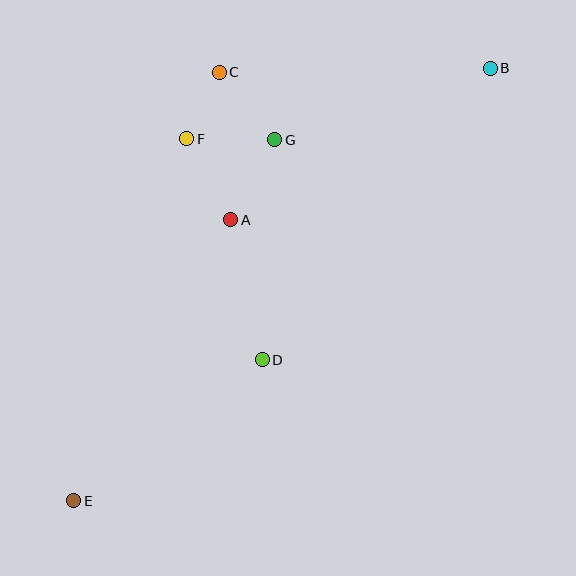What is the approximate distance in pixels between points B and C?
The distance between B and C is approximately 271 pixels.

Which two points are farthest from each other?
Points B and E are farthest from each other.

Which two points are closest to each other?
Points C and F are closest to each other.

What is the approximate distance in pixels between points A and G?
The distance between A and G is approximately 91 pixels.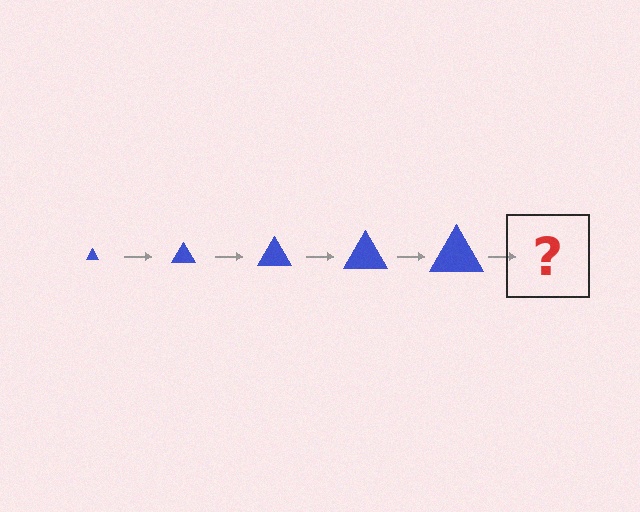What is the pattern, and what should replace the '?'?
The pattern is that the triangle gets progressively larger each step. The '?' should be a blue triangle, larger than the previous one.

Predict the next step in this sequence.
The next step is a blue triangle, larger than the previous one.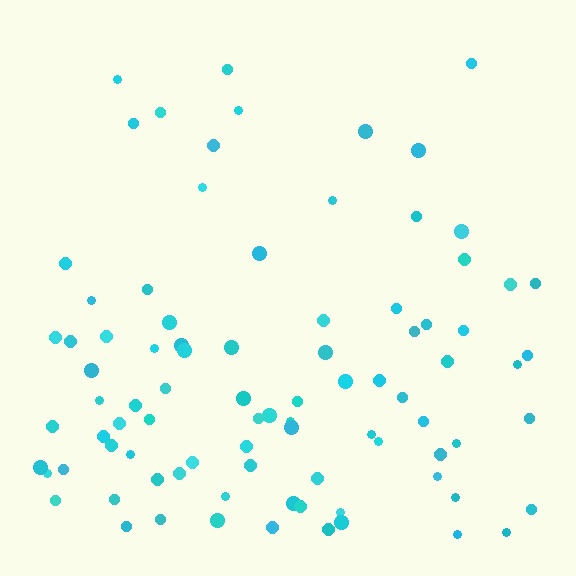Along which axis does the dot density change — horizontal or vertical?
Vertical.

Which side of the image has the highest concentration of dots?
The bottom.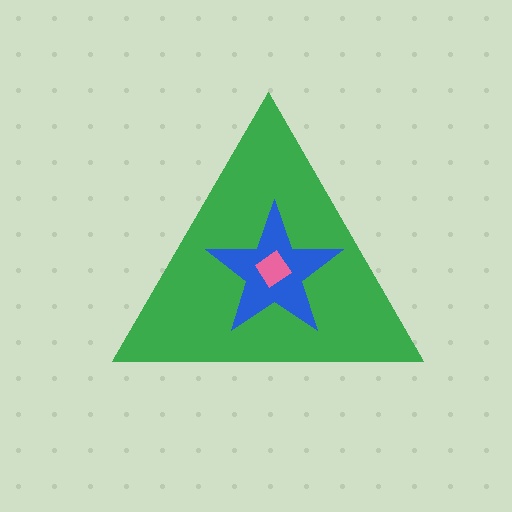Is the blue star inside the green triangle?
Yes.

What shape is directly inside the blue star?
The pink diamond.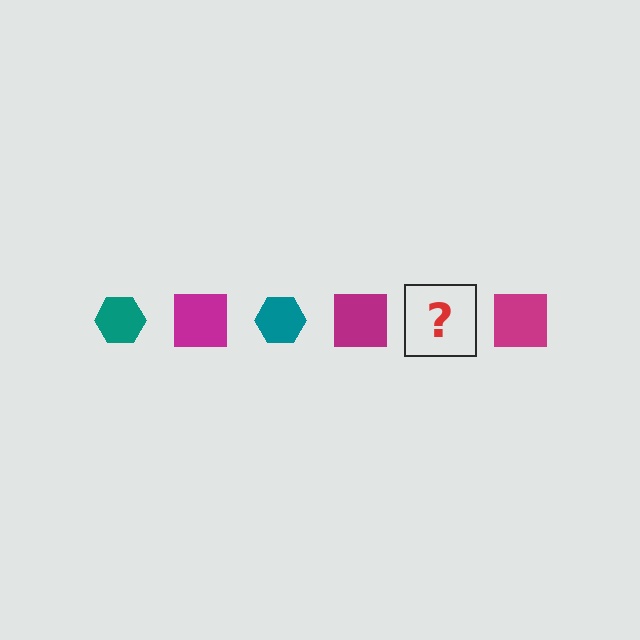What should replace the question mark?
The question mark should be replaced with a teal hexagon.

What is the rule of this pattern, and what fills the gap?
The rule is that the pattern alternates between teal hexagon and magenta square. The gap should be filled with a teal hexagon.